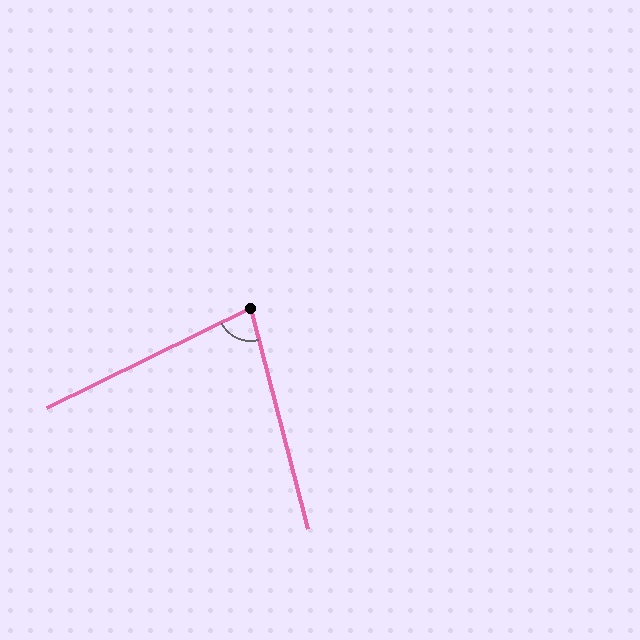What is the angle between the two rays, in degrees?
Approximately 79 degrees.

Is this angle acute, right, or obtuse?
It is acute.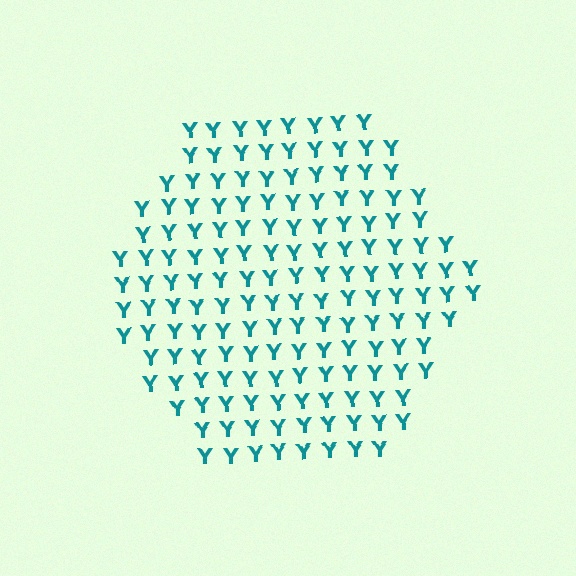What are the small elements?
The small elements are letter Y's.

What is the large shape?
The large shape is a hexagon.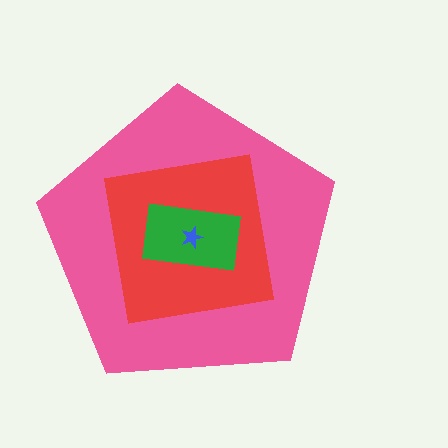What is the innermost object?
The blue star.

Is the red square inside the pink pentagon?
Yes.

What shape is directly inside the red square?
The green rectangle.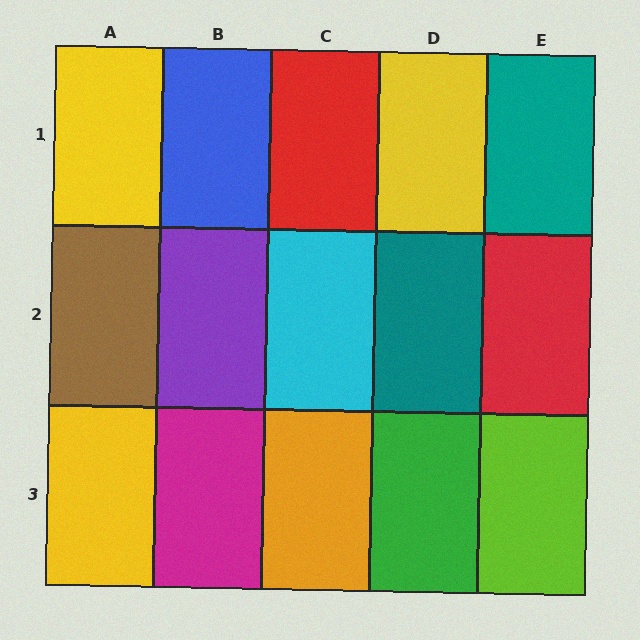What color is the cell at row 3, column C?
Orange.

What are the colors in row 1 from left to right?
Yellow, blue, red, yellow, teal.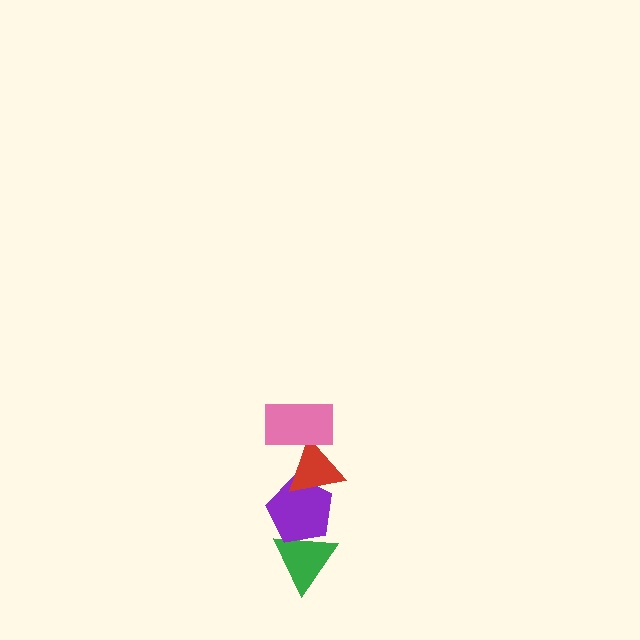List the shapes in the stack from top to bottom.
From top to bottom: the pink rectangle, the red triangle, the purple pentagon, the green triangle.